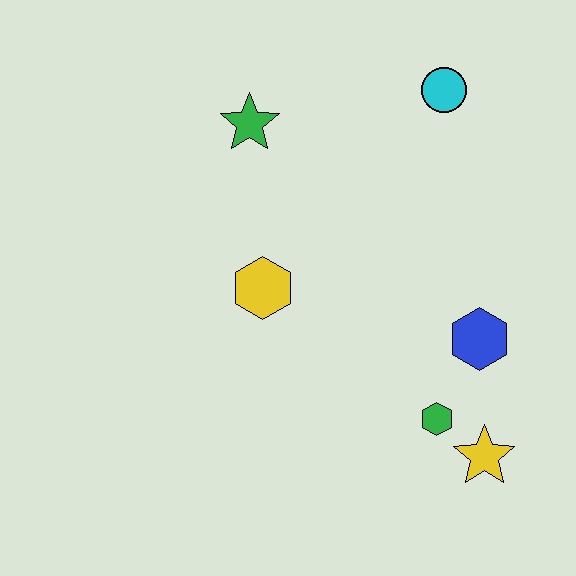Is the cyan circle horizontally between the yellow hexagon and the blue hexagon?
Yes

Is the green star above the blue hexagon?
Yes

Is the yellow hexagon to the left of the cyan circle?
Yes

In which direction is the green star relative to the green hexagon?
The green star is above the green hexagon.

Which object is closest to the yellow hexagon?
The green star is closest to the yellow hexagon.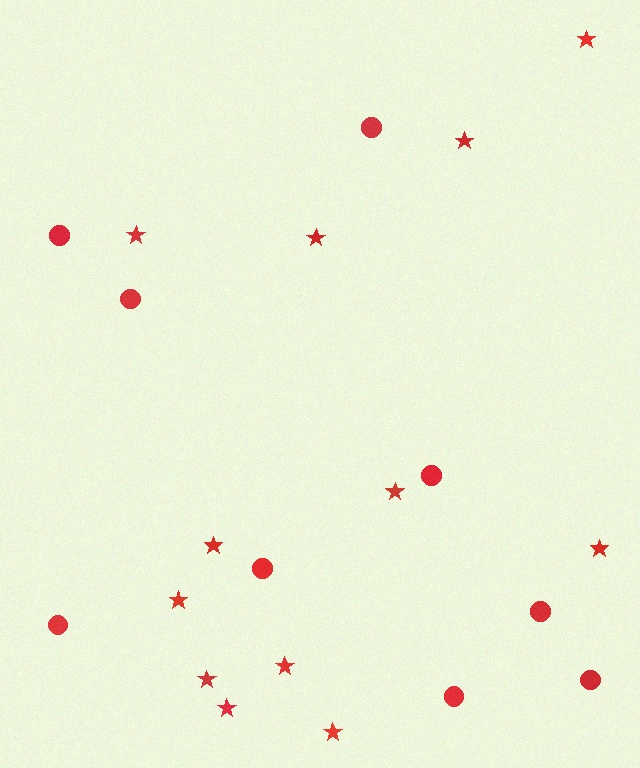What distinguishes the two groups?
There are 2 groups: one group of stars (12) and one group of circles (9).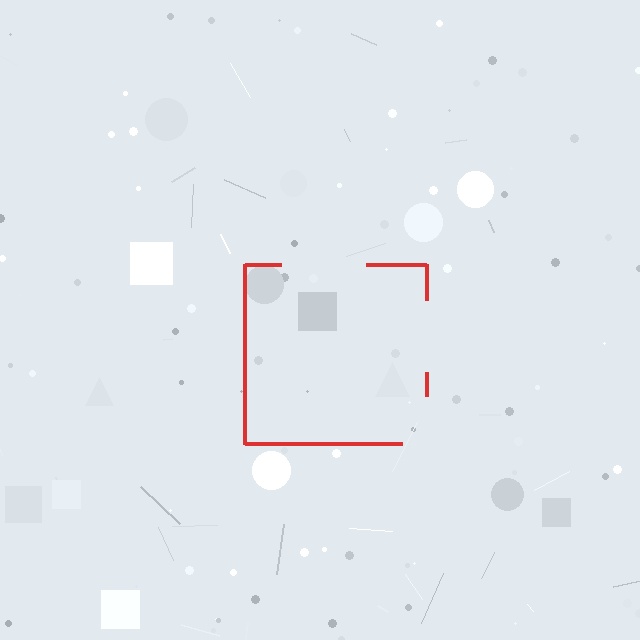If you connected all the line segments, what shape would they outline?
They would outline a square.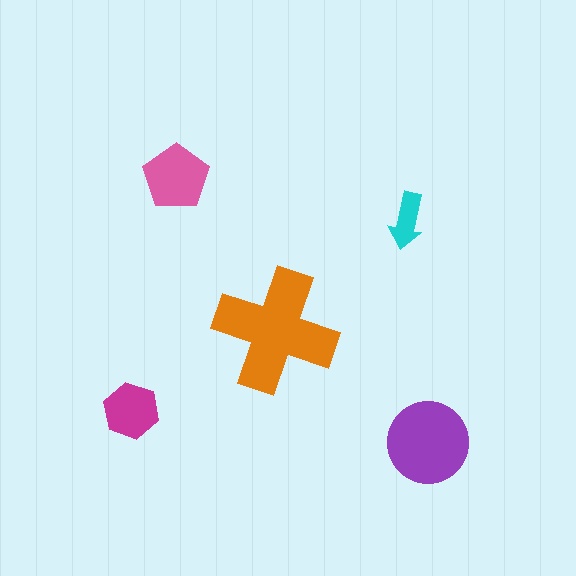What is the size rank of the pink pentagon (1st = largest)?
3rd.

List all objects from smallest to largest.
The cyan arrow, the magenta hexagon, the pink pentagon, the purple circle, the orange cross.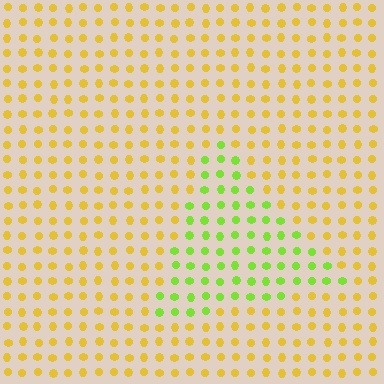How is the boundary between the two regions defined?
The boundary is defined purely by a slight shift in hue (about 48 degrees). Spacing, size, and orientation are identical on both sides.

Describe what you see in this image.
The image is filled with small yellow elements in a uniform arrangement. A triangle-shaped region is visible where the elements are tinted to a slightly different hue, forming a subtle color boundary.